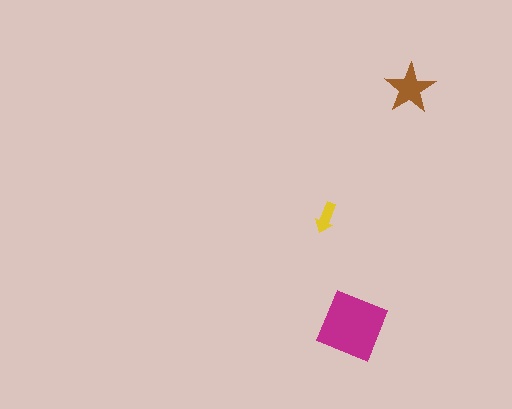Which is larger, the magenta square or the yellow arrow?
The magenta square.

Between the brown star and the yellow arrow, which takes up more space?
The brown star.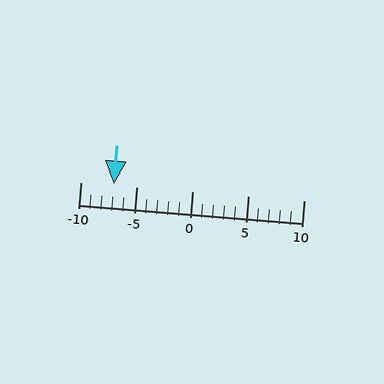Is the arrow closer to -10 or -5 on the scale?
The arrow is closer to -5.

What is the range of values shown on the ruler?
The ruler shows values from -10 to 10.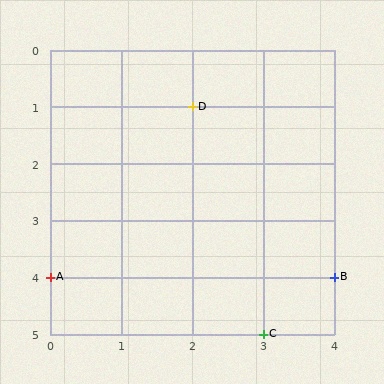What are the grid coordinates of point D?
Point D is at grid coordinates (2, 1).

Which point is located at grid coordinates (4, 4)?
Point B is at (4, 4).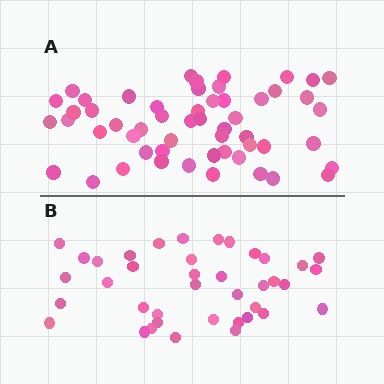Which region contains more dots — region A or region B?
Region A (the top region) has more dots.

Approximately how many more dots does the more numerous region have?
Region A has approximately 15 more dots than region B.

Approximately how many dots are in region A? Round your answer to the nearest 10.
About 50 dots. (The exact count is 54, which rounds to 50.)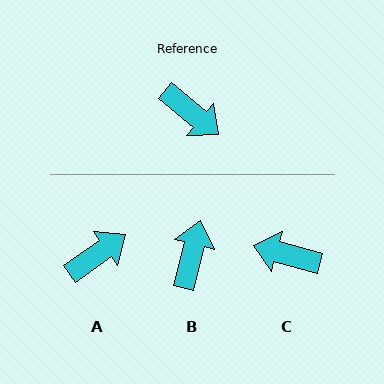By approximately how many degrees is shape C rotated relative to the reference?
Approximately 156 degrees clockwise.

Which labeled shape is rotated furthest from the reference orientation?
C, about 156 degrees away.